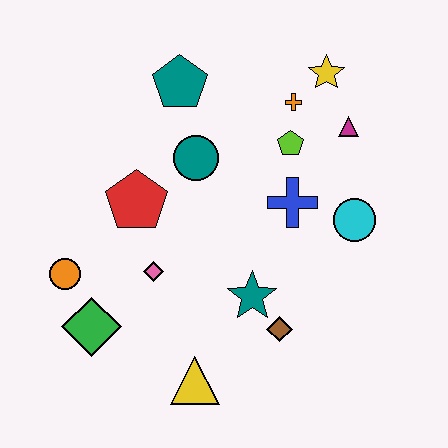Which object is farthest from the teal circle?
The yellow triangle is farthest from the teal circle.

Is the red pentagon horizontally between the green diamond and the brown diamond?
Yes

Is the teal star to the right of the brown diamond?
No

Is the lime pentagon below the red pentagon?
No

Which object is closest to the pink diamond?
The red pentagon is closest to the pink diamond.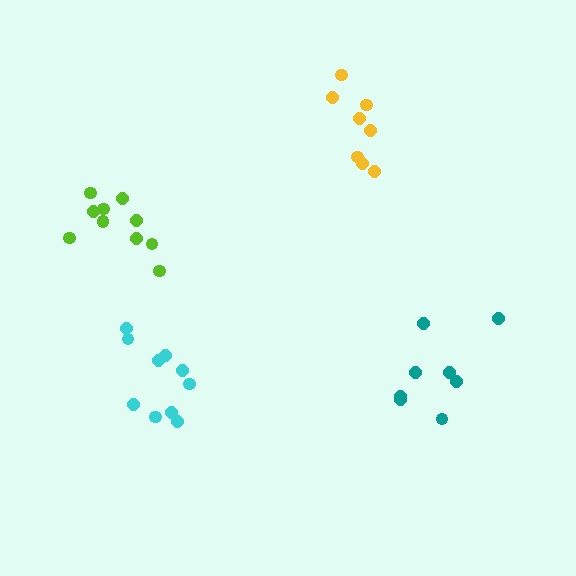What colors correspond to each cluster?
The clusters are colored: teal, cyan, lime, yellow.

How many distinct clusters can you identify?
There are 4 distinct clusters.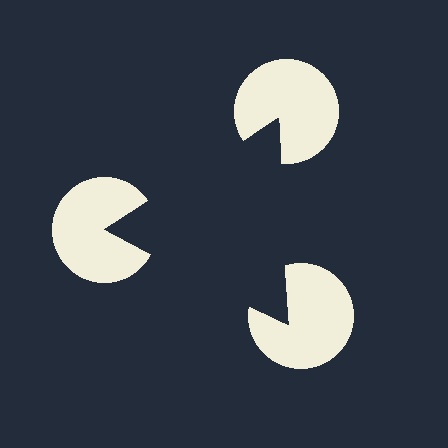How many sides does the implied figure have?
3 sides.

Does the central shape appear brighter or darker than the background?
It typically appears slightly darker than the background, even though no actual brightness change is drawn.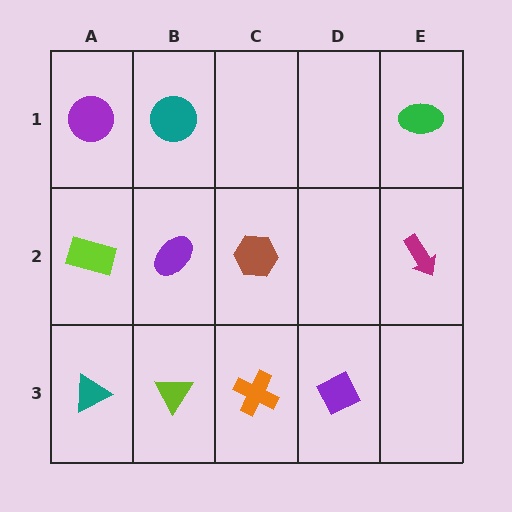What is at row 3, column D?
A purple diamond.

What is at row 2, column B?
A purple ellipse.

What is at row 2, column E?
A magenta arrow.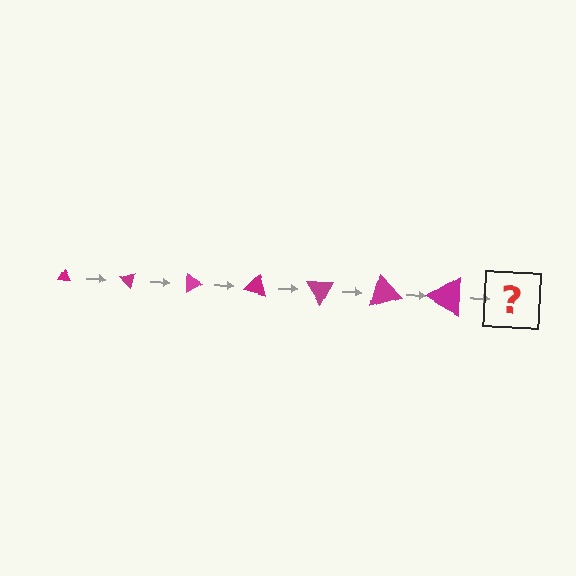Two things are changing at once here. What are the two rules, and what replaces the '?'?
The two rules are that the triangle grows larger each step and it rotates 45 degrees each step. The '?' should be a triangle, larger than the previous one and rotated 315 degrees from the start.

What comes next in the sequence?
The next element should be a triangle, larger than the previous one and rotated 315 degrees from the start.